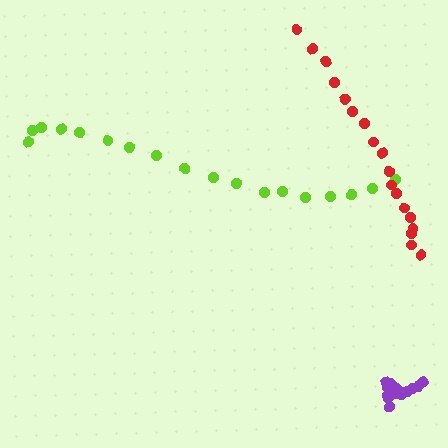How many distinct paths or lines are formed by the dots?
There are 3 distinct paths.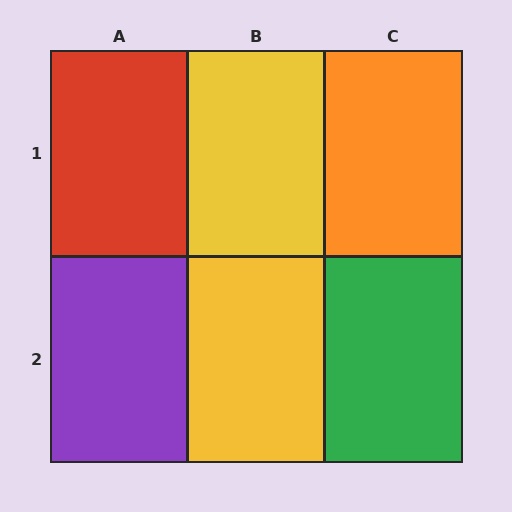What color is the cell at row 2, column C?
Green.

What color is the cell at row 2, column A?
Purple.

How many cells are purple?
1 cell is purple.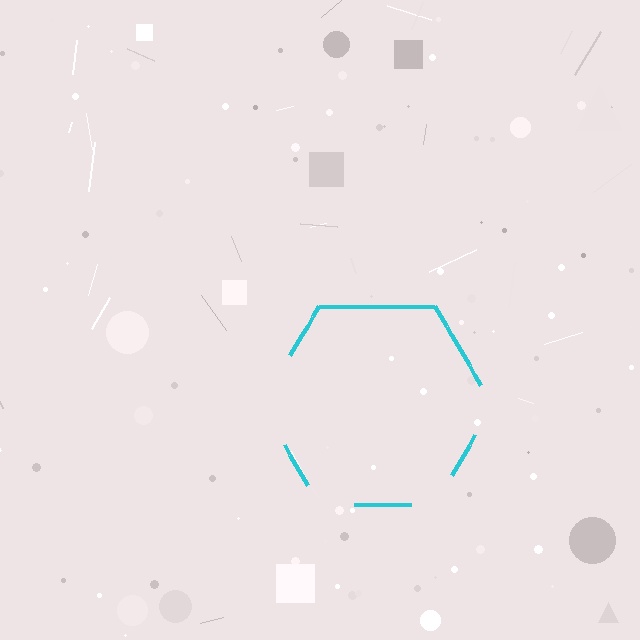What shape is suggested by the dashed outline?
The dashed outline suggests a hexagon.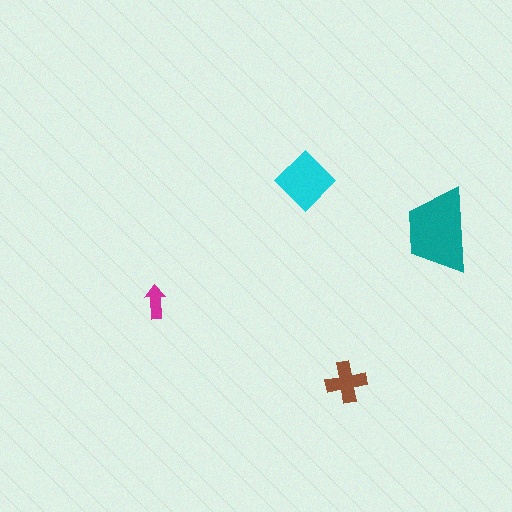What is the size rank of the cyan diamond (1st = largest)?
2nd.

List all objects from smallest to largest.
The magenta arrow, the brown cross, the cyan diamond, the teal trapezoid.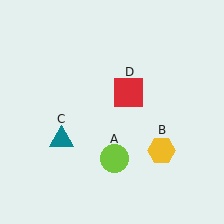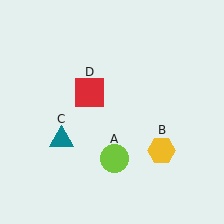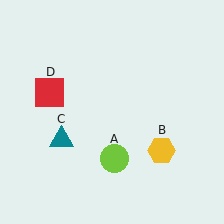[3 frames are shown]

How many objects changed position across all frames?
1 object changed position: red square (object D).